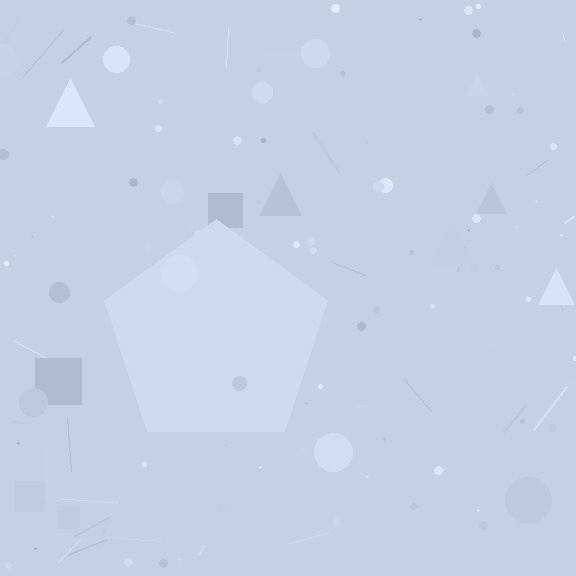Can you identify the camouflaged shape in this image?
The camouflaged shape is a pentagon.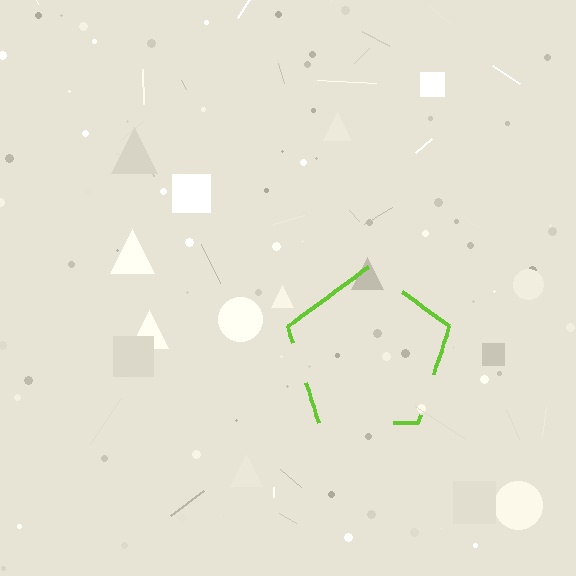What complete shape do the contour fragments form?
The contour fragments form a pentagon.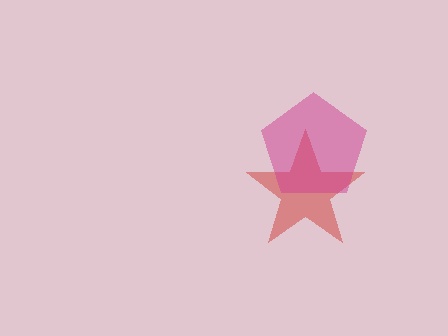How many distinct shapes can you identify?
There are 2 distinct shapes: a red star, a magenta pentagon.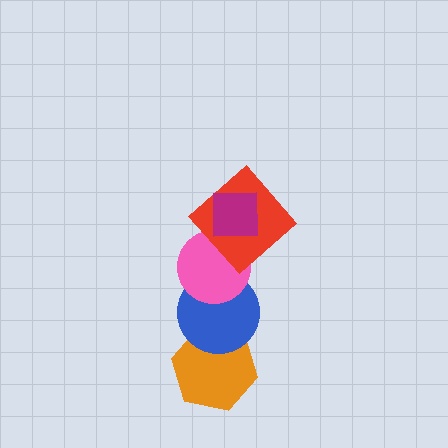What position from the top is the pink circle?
The pink circle is 3rd from the top.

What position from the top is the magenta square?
The magenta square is 1st from the top.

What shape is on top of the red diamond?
The magenta square is on top of the red diamond.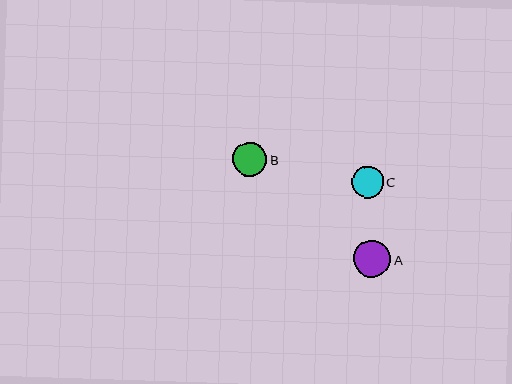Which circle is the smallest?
Circle C is the smallest with a size of approximately 31 pixels.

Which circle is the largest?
Circle A is the largest with a size of approximately 37 pixels.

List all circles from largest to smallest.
From largest to smallest: A, B, C.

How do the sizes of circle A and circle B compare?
Circle A and circle B are approximately the same size.